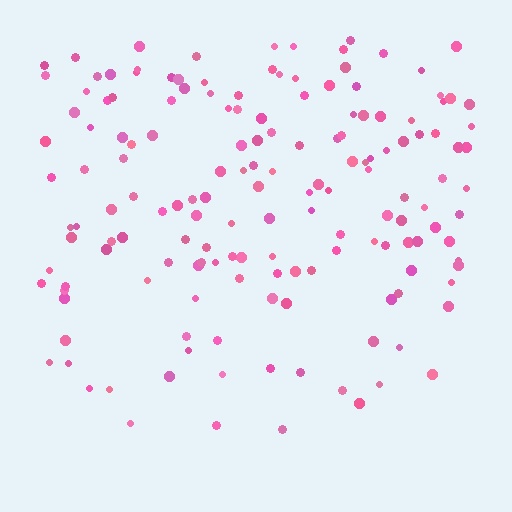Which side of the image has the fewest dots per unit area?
The bottom.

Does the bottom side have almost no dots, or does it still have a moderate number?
Still a moderate number, just noticeably fewer than the top.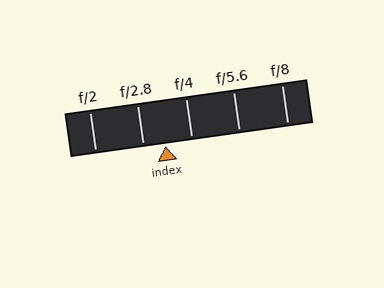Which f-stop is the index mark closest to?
The index mark is closest to f/2.8.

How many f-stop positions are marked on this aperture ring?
There are 5 f-stop positions marked.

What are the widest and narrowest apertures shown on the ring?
The widest aperture shown is f/2 and the narrowest is f/8.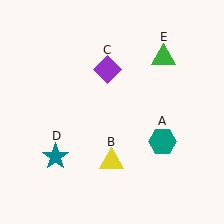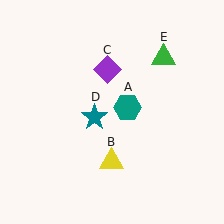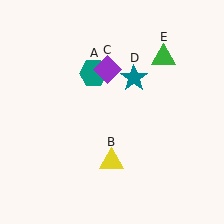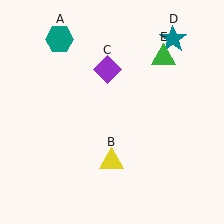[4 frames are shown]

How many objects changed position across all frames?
2 objects changed position: teal hexagon (object A), teal star (object D).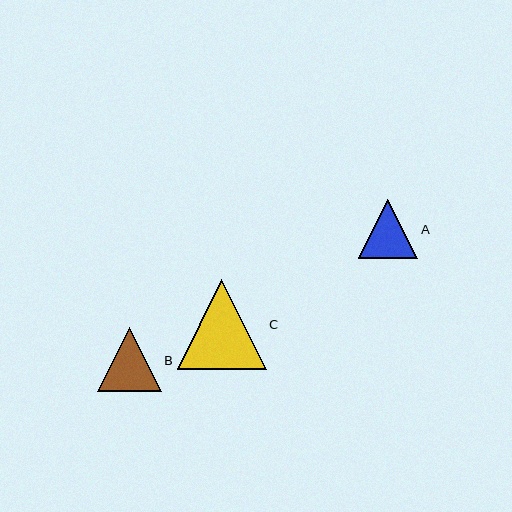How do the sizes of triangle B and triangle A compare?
Triangle B and triangle A are approximately the same size.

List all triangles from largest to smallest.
From largest to smallest: C, B, A.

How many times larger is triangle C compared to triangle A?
Triangle C is approximately 1.5 times the size of triangle A.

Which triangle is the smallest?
Triangle A is the smallest with a size of approximately 59 pixels.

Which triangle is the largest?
Triangle C is the largest with a size of approximately 89 pixels.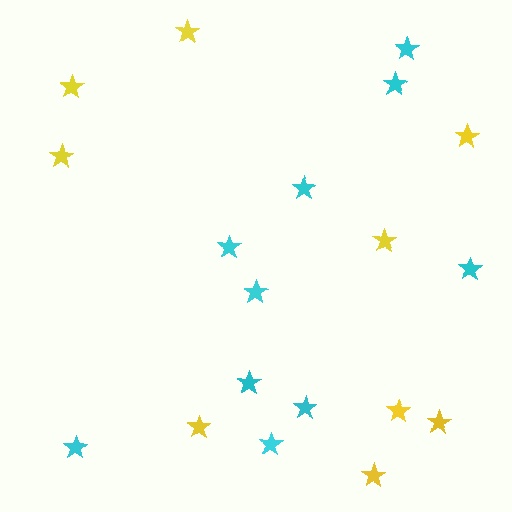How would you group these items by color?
There are 2 groups: one group of yellow stars (9) and one group of cyan stars (10).